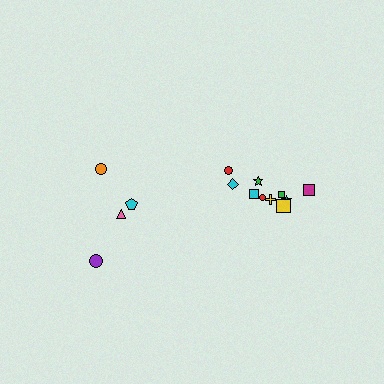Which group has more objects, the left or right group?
The right group.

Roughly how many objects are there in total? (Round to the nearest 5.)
Roughly 15 objects in total.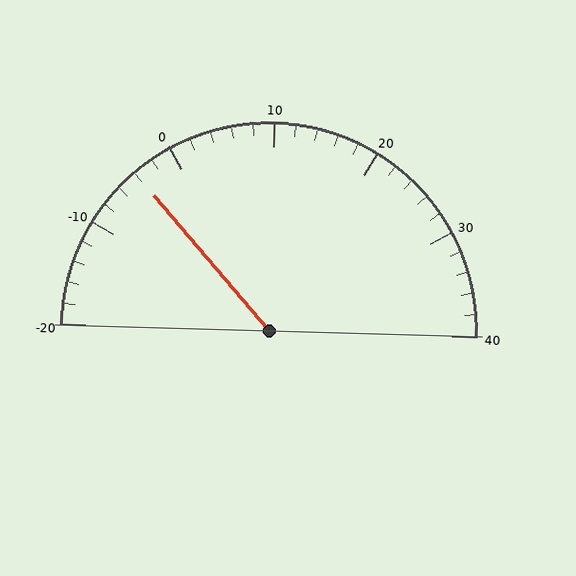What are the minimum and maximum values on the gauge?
The gauge ranges from -20 to 40.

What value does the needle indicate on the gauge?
The needle indicates approximately -4.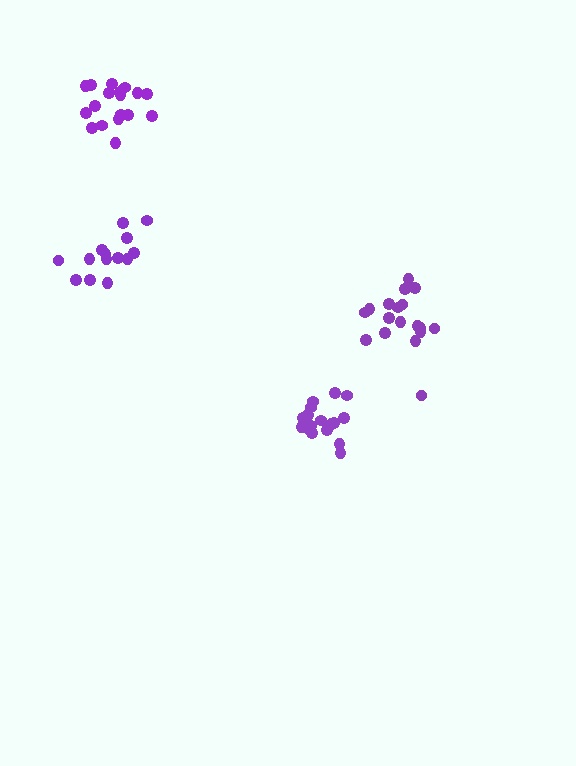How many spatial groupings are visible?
There are 4 spatial groupings.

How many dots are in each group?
Group 1: 14 dots, Group 2: 17 dots, Group 3: 18 dots, Group 4: 19 dots (68 total).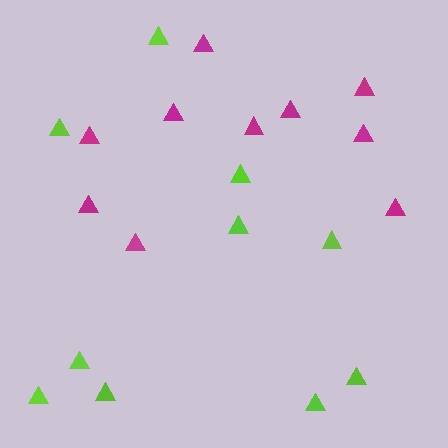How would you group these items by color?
There are 2 groups: one group of lime triangles (10) and one group of magenta triangles (10).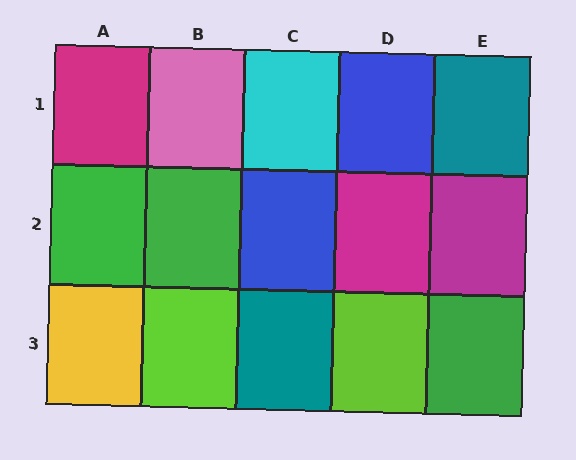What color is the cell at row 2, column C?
Blue.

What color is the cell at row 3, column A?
Yellow.